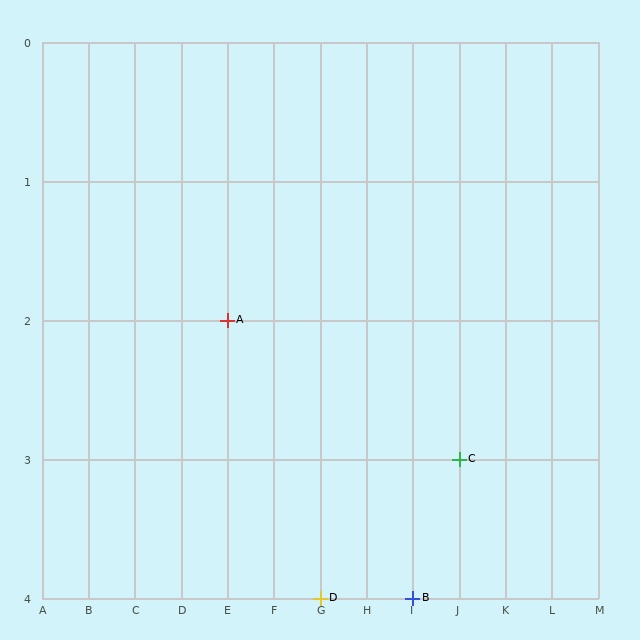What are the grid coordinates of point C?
Point C is at grid coordinates (J, 3).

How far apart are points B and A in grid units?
Points B and A are 4 columns and 2 rows apart (about 4.5 grid units diagonally).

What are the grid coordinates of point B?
Point B is at grid coordinates (I, 4).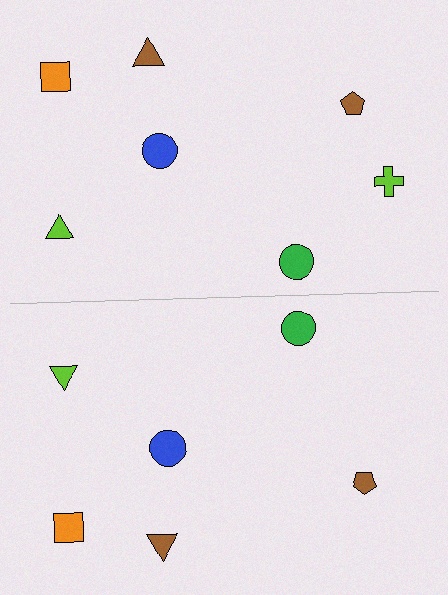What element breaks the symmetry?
A lime cross is missing from the bottom side.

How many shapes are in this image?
There are 13 shapes in this image.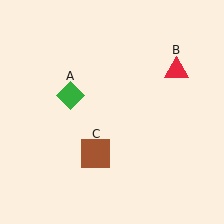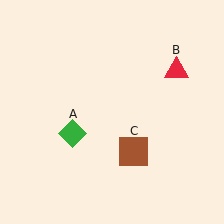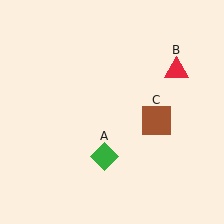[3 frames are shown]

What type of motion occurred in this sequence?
The green diamond (object A), brown square (object C) rotated counterclockwise around the center of the scene.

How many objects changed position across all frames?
2 objects changed position: green diamond (object A), brown square (object C).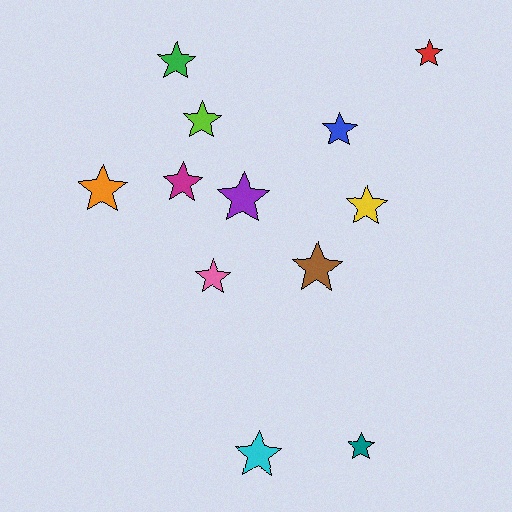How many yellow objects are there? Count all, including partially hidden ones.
There is 1 yellow object.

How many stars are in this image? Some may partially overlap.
There are 12 stars.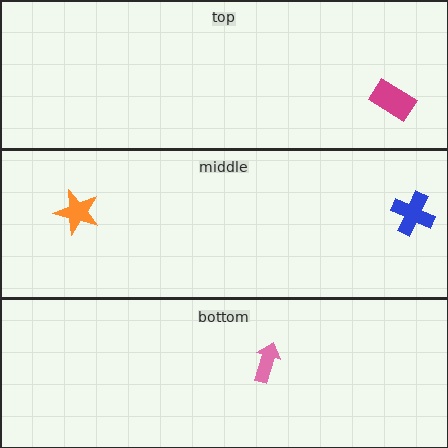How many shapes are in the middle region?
2.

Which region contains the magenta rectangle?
The top region.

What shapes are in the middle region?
The orange star, the blue cross.